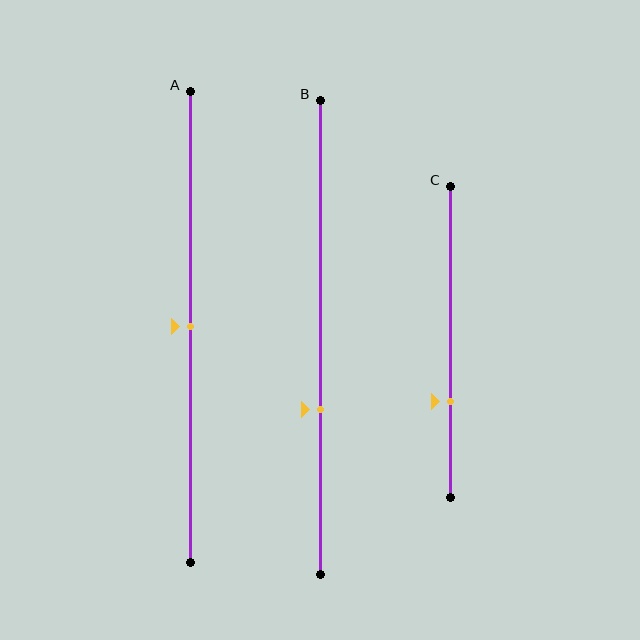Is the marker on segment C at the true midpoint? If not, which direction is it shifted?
No, the marker on segment C is shifted downward by about 19% of the segment length.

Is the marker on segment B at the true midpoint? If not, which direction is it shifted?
No, the marker on segment B is shifted downward by about 15% of the segment length.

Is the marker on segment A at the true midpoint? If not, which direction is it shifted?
Yes, the marker on segment A is at the true midpoint.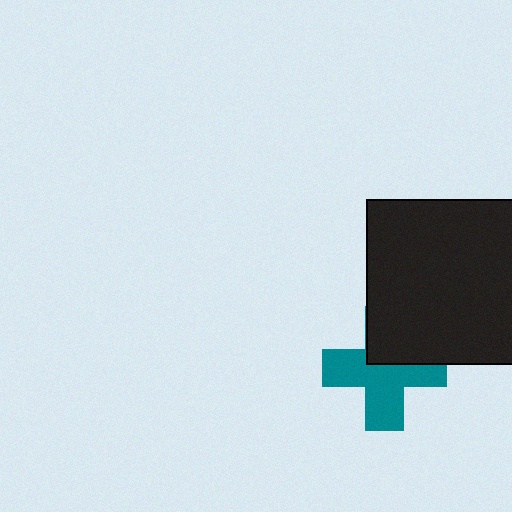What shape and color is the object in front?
The object in front is a black square.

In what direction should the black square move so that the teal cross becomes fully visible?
The black square should move up. That is the shortest direction to clear the overlap and leave the teal cross fully visible.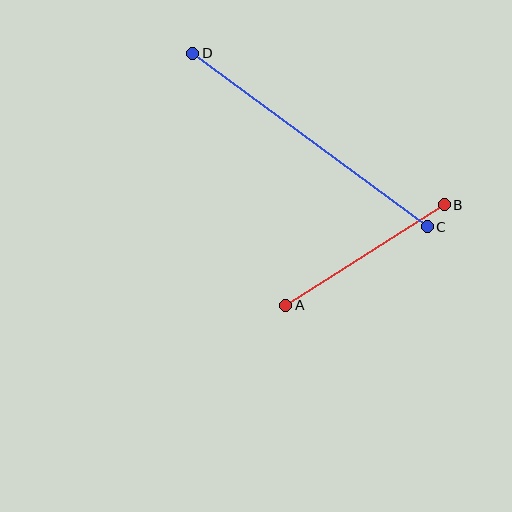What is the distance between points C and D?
The distance is approximately 292 pixels.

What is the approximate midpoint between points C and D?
The midpoint is at approximately (310, 140) pixels.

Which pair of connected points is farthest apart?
Points C and D are farthest apart.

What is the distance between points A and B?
The distance is approximately 187 pixels.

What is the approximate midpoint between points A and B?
The midpoint is at approximately (365, 255) pixels.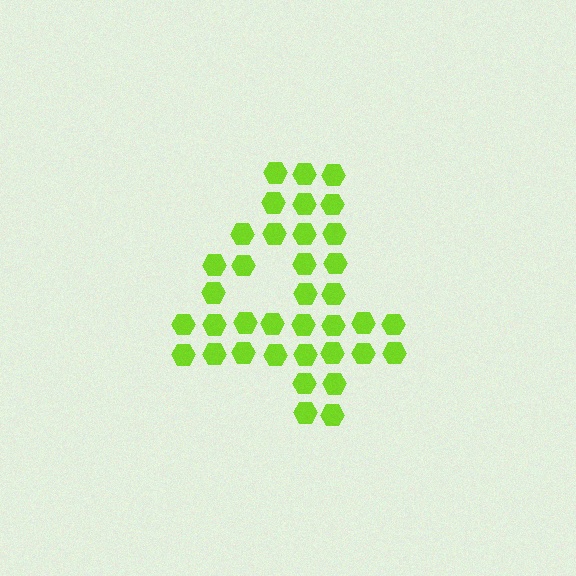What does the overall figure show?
The overall figure shows the digit 4.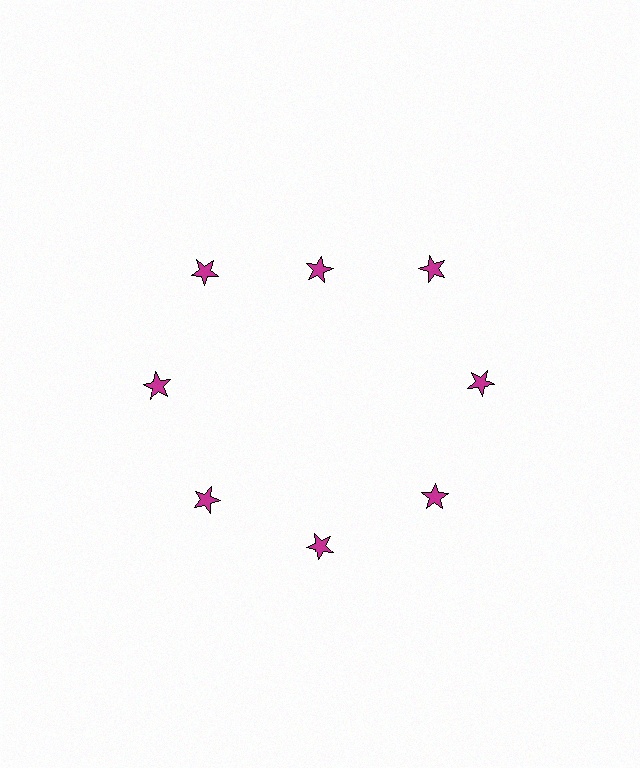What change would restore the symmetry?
The symmetry would be restored by moving it outward, back onto the ring so that all 8 stars sit at equal angles and equal distance from the center.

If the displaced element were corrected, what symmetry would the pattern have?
It would have 8-fold rotational symmetry — the pattern would map onto itself every 45 degrees.